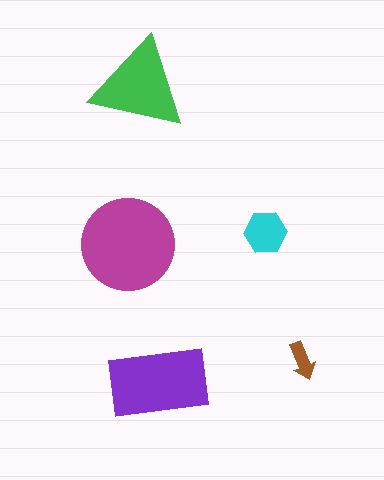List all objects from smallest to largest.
The brown arrow, the cyan hexagon, the green triangle, the purple rectangle, the magenta circle.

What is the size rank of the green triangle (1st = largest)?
3rd.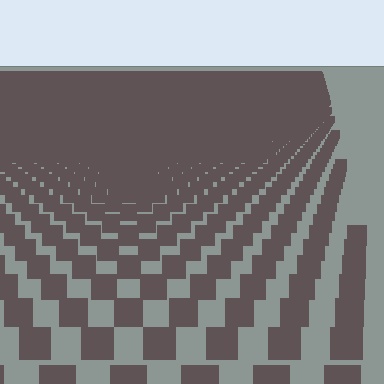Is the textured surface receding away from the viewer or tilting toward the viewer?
The surface is receding away from the viewer. Texture elements get smaller and denser toward the top.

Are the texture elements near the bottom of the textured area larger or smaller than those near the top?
Larger. Near the bottom, elements are closer to the viewer and appear at a bigger on-screen size.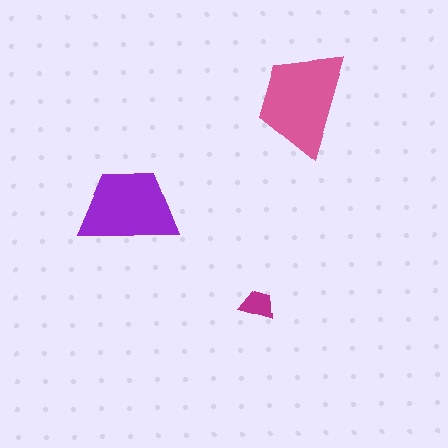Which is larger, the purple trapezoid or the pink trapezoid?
The pink one.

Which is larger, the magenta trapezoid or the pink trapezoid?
The pink one.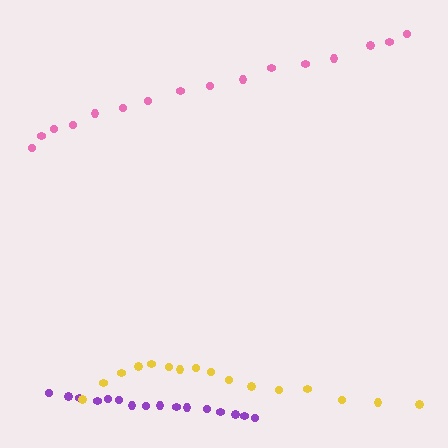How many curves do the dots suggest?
There are 3 distinct paths.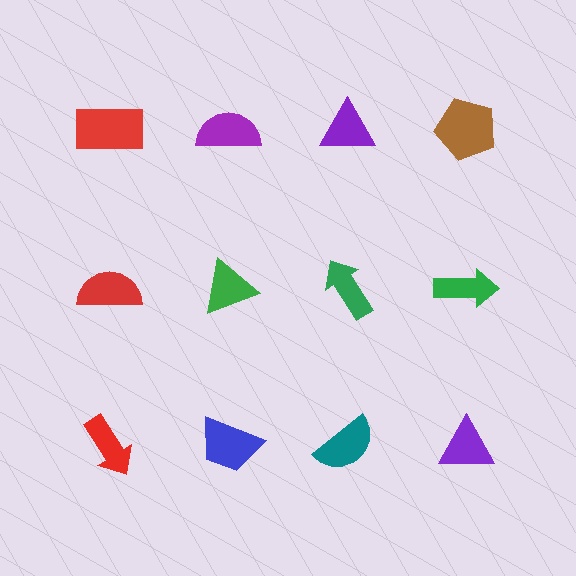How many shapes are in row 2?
4 shapes.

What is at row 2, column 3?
A green arrow.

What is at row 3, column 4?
A purple triangle.